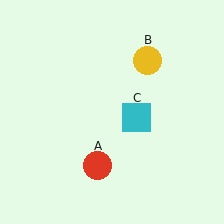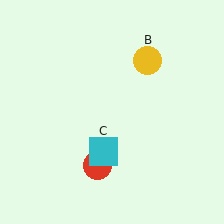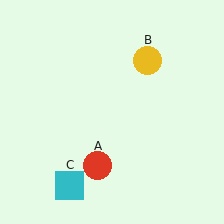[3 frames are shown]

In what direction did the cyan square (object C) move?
The cyan square (object C) moved down and to the left.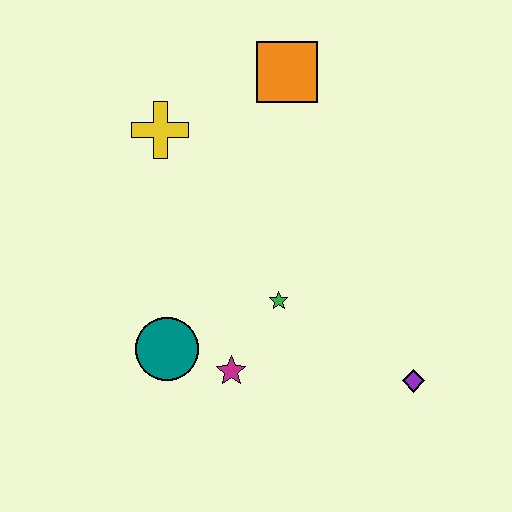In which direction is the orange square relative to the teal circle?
The orange square is above the teal circle.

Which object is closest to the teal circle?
The magenta star is closest to the teal circle.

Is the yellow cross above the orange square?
No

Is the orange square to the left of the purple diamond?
Yes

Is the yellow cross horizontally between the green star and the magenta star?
No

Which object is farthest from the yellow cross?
The purple diamond is farthest from the yellow cross.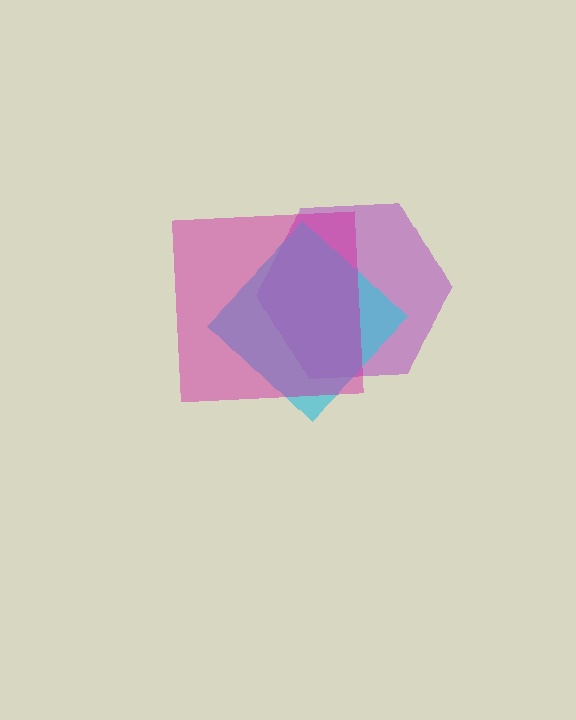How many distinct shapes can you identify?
There are 3 distinct shapes: a purple hexagon, a cyan diamond, a magenta square.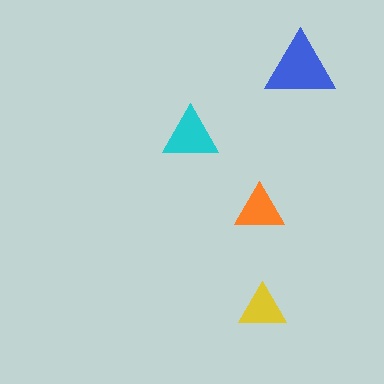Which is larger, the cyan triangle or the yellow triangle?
The cyan one.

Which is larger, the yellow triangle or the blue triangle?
The blue one.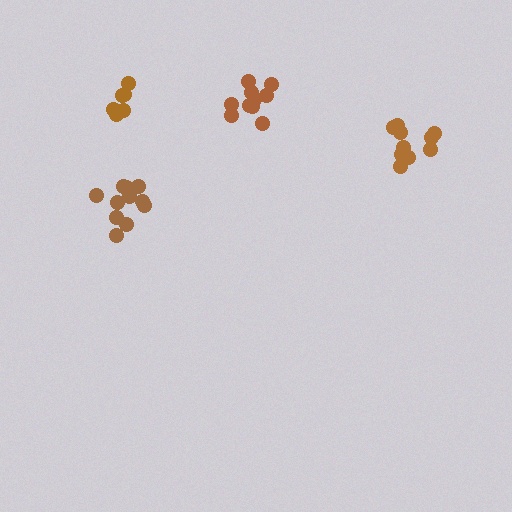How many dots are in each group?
Group 1: 11 dots, Group 2: 10 dots, Group 3: 11 dots, Group 4: 6 dots (38 total).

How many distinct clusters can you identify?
There are 4 distinct clusters.